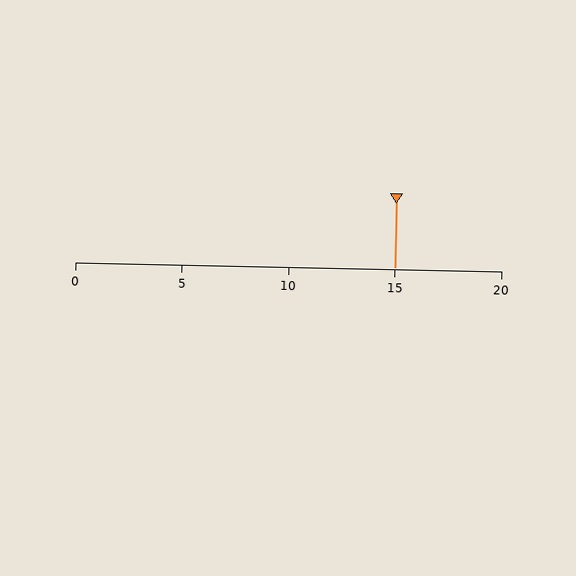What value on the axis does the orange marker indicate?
The marker indicates approximately 15.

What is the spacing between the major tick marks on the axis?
The major ticks are spaced 5 apart.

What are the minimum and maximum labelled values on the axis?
The axis runs from 0 to 20.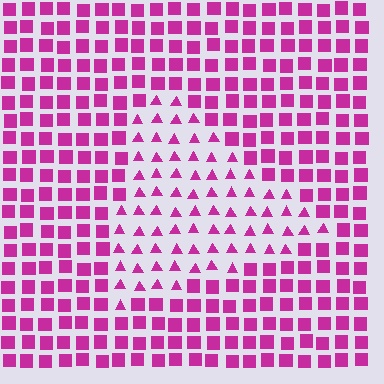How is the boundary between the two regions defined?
The boundary is defined by a change in element shape: triangles inside vs. squares outside. All elements share the same color and spacing.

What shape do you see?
I see a triangle.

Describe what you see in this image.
The image is filled with small magenta elements arranged in a uniform grid. A triangle-shaped region contains triangles, while the surrounding area contains squares. The boundary is defined purely by the change in element shape.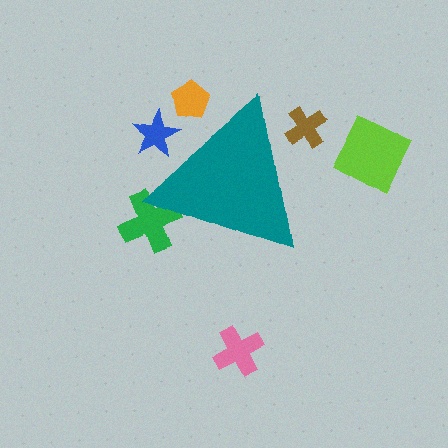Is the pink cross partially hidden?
No, the pink cross is fully visible.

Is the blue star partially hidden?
Yes, the blue star is partially hidden behind the teal triangle.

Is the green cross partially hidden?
Yes, the green cross is partially hidden behind the teal triangle.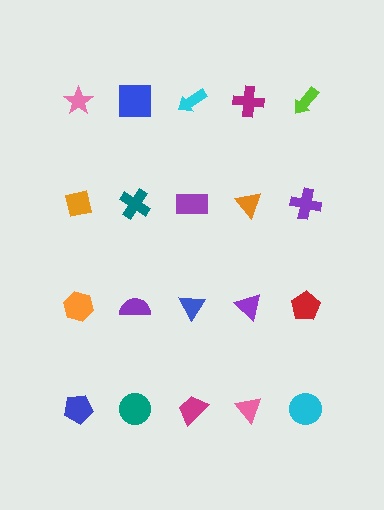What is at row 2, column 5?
A purple cross.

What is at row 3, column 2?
A purple semicircle.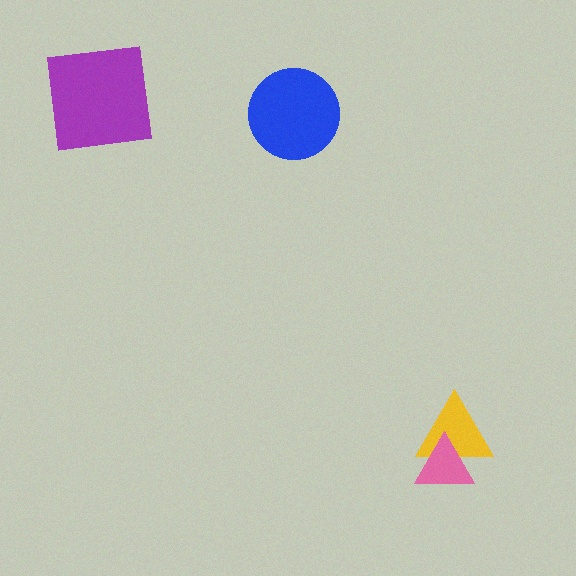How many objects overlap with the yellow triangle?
1 object overlaps with the yellow triangle.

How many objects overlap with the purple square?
0 objects overlap with the purple square.